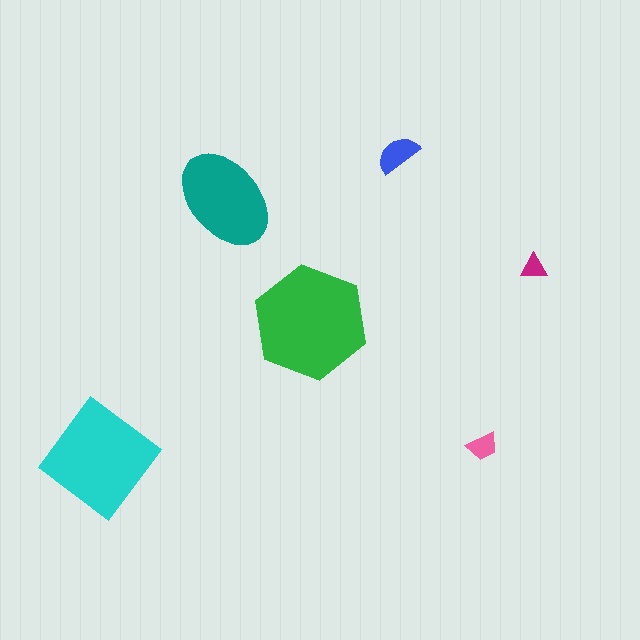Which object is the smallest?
The magenta triangle.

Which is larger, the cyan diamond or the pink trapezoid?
The cyan diamond.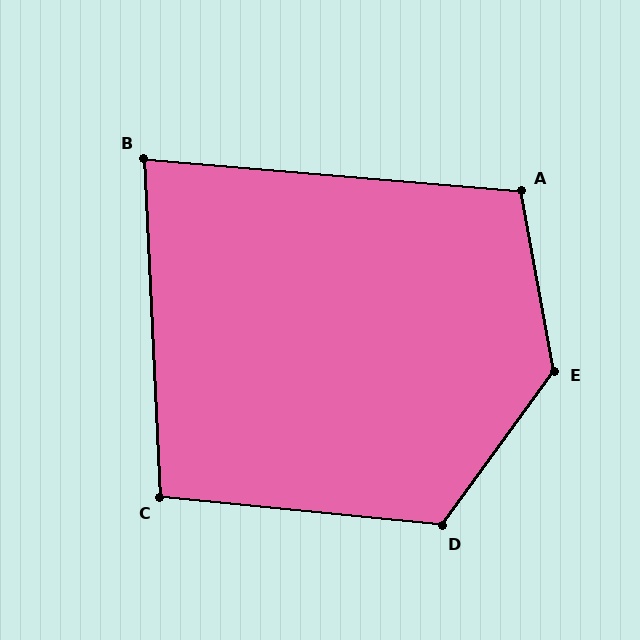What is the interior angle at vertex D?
Approximately 120 degrees (obtuse).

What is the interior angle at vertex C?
Approximately 98 degrees (obtuse).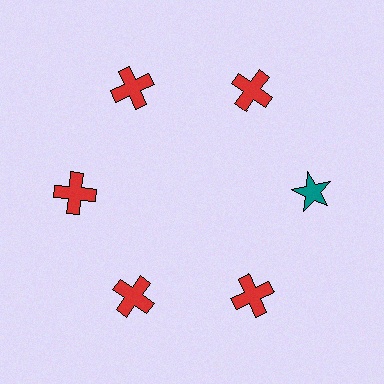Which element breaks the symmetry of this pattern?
The teal star at roughly the 3 o'clock position breaks the symmetry. All other shapes are red crosses.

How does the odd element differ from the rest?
It differs in both color (teal instead of red) and shape (star instead of cross).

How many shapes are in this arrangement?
There are 6 shapes arranged in a ring pattern.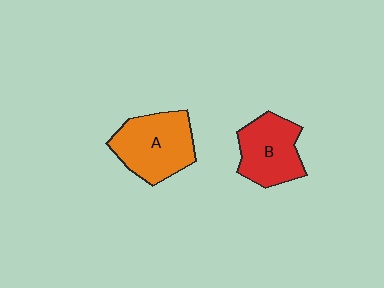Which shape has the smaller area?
Shape B (red).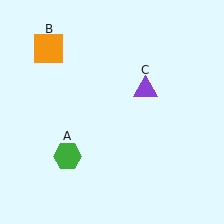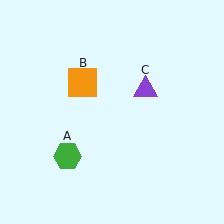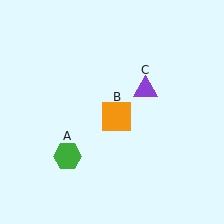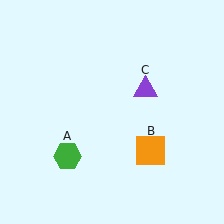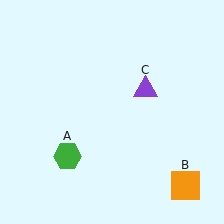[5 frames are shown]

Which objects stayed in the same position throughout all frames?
Green hexagon (object A) and purple triangle (object C) remained stationary.